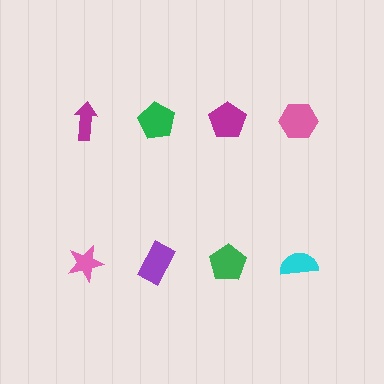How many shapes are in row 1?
4 shapes.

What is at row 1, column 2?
A green pentagon.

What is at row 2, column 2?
A purple rectangle.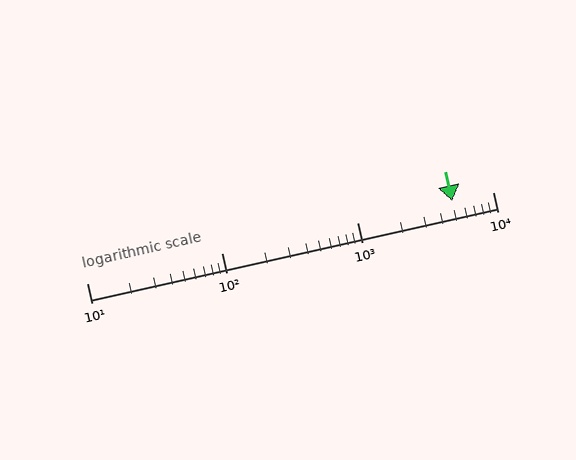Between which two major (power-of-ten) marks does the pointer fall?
The pointer is between 1000 and 10000.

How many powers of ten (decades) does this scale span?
The scale spans 3 decades, from 10 to 10000.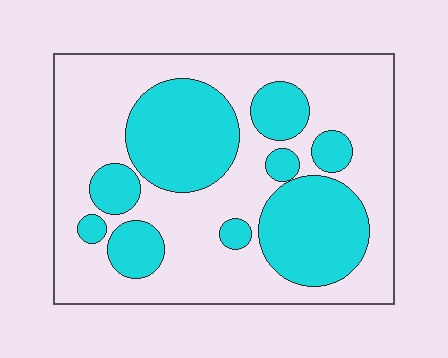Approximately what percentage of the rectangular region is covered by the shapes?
Approximately 35%.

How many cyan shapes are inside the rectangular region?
9.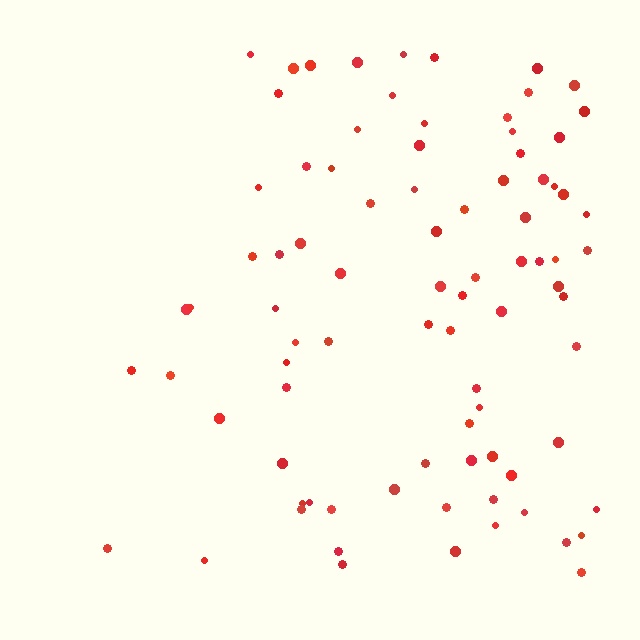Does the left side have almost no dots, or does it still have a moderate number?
Still a moderate number, just noticeably fewer than the right.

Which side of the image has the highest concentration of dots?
The right.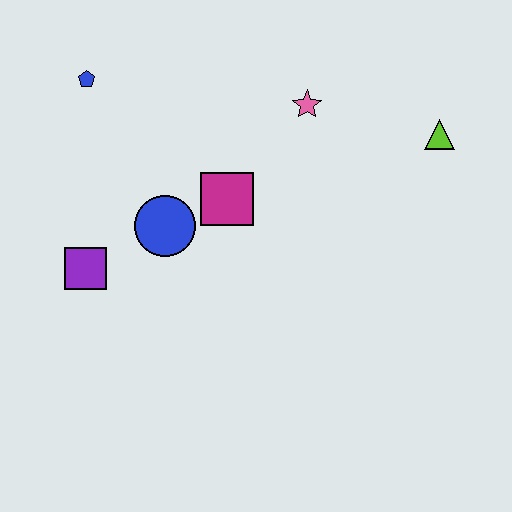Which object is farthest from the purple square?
The lime triangle is farthest from the purple square.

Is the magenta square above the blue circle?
Yes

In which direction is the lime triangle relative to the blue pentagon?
The lime triangle is to the right of the blue pentagon.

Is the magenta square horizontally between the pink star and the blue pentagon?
Yes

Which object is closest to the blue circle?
The magenta square is closest to the blue circle.